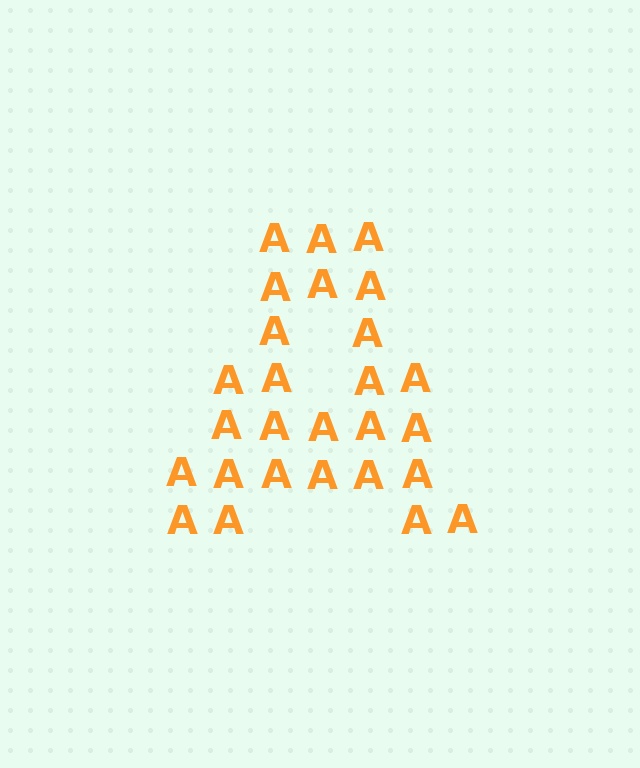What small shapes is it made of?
It is made of small letter A's.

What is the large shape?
The large shape is the letter A.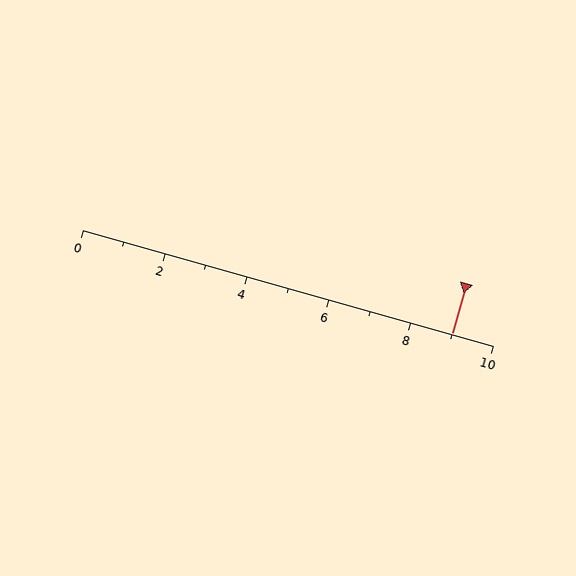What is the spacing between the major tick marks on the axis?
The major ticks are spaced 2 apart.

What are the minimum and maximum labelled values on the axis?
The axis runs from 0 to 10.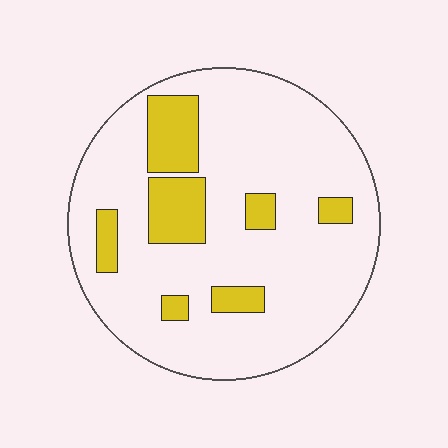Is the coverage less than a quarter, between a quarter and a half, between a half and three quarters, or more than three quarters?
Less than a quarter.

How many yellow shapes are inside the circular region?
7.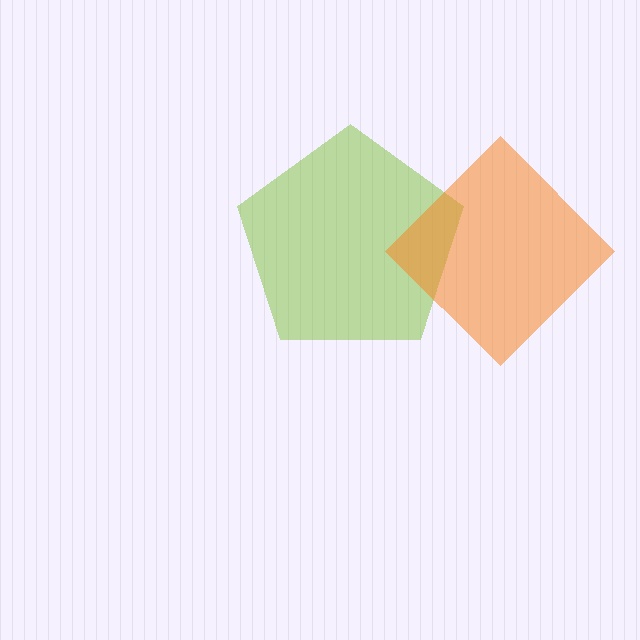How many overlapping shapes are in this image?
There are 2 overlapping shapes in the image.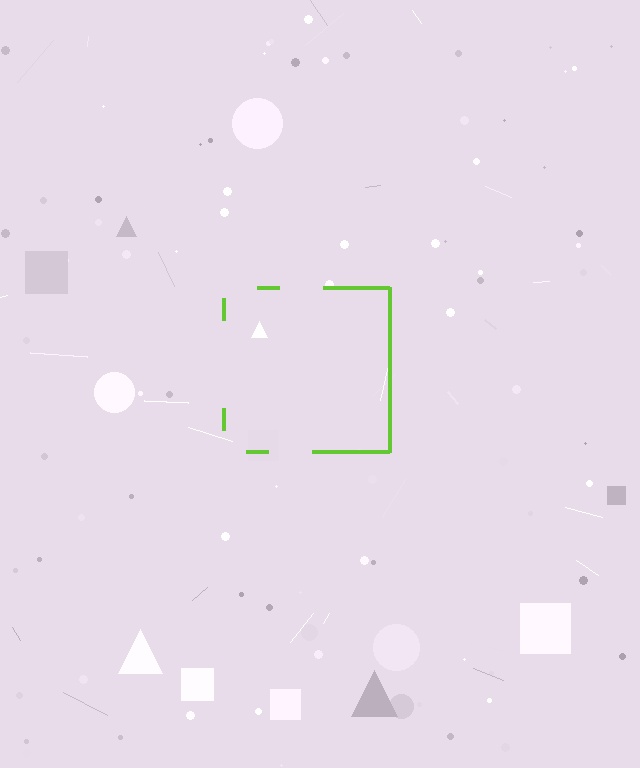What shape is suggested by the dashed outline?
The dashed outline suggests a square.